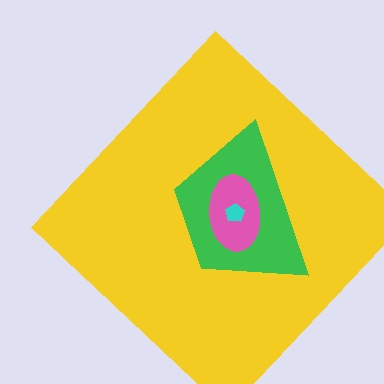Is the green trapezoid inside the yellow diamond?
Yes.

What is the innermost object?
The cyan pentagon.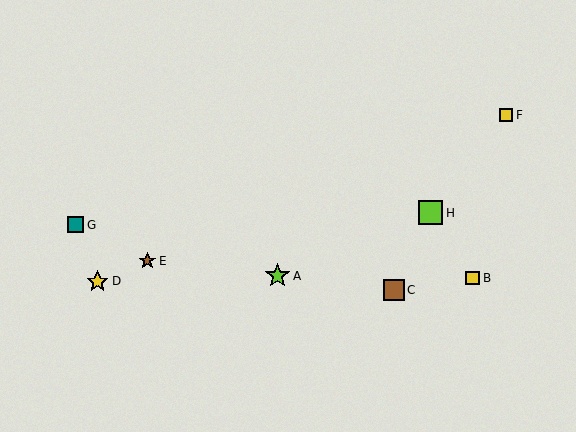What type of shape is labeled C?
Shape C is a brown square.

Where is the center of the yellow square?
The center of the yellow square is at (506, 115).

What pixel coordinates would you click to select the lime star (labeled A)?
Click at (278, 276) to select the lime star A.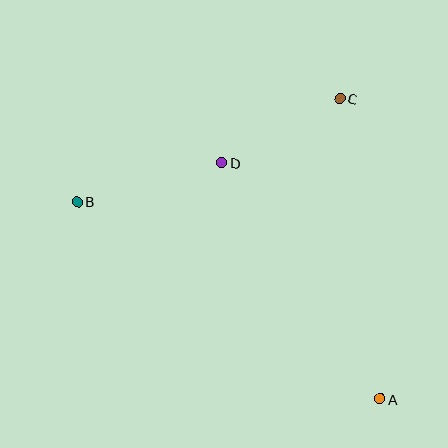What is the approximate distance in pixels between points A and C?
The distance between A and C is approximately 303 pixels.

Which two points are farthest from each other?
Points A and B are farthest from each other.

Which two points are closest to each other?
Points C and D are closest to each other.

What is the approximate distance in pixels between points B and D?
The distance between B and D is approximately 150 pixels.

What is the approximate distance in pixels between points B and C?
The distance between B and C is approximately 282 pixels.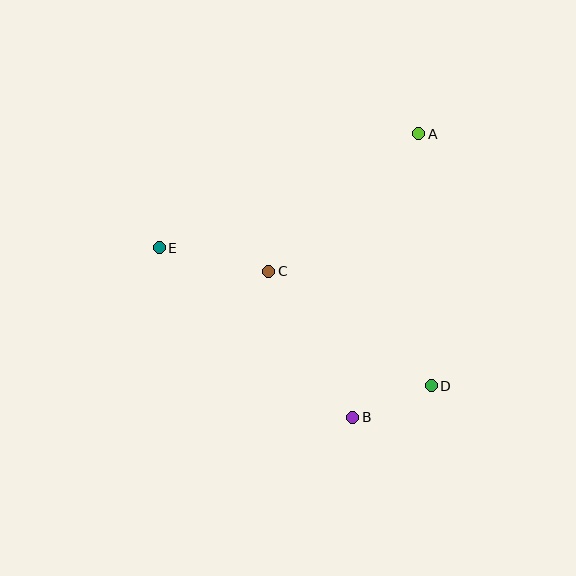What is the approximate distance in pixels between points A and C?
The distance between A and C is approximately 203 pixels.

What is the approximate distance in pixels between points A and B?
The distance between A and B is approximately 291 pixels.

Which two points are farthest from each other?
Points D and E are farthest from each other.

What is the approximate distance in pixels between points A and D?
The distance between A and D is approximately 252 pixels.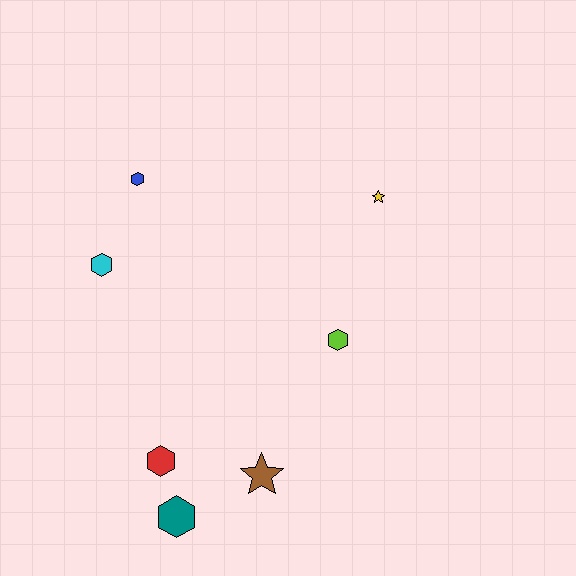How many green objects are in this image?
There are no green objects.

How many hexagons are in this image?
There are 5 hexagons.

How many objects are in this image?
There are 7 objects.